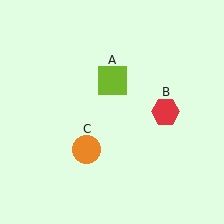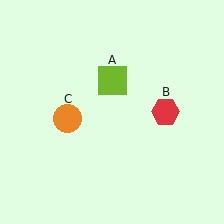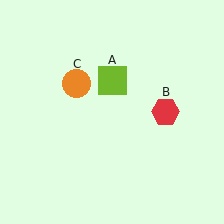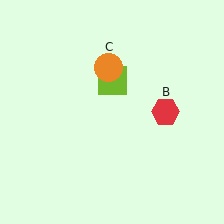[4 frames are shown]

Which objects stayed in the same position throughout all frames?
Lime square (object A) and red hexagon (object B) remained stationary.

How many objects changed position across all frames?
1 object changed position: orange circle (object C).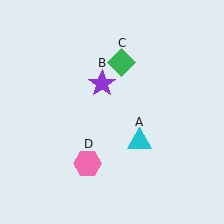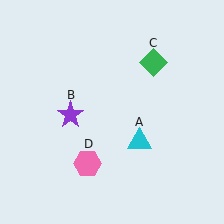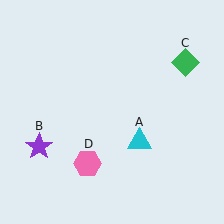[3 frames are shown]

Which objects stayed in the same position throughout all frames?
Cyan triangle (object A) and pink hexagon (object D) remained stationary.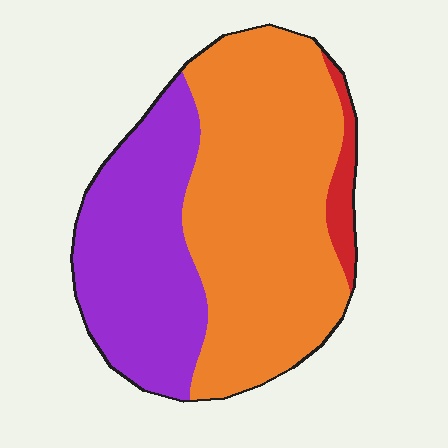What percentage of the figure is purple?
Purple takes up about three eighths (3/8) of the figure.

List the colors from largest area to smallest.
From largest to smallest: orange, purple, red.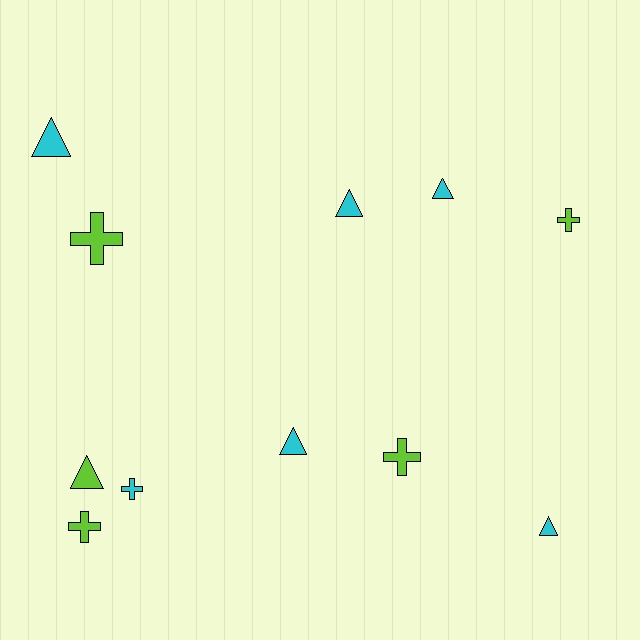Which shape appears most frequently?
Triangle, with 6 objects.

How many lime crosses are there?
There are 4 lime crosses.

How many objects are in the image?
There are 11 objects.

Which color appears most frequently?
Cyan, with 6 objects.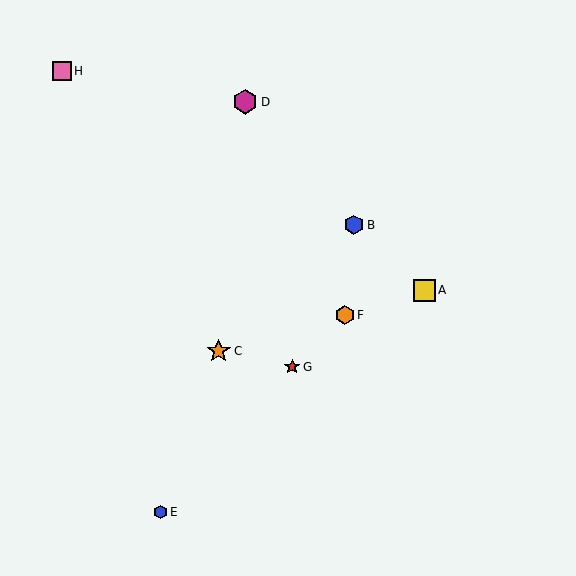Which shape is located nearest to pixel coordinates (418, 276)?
The yellow square (labeled A) at (425, 290) is nearest to that location.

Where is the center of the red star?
The center of the red star is at (292, 367).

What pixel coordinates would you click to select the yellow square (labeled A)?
Click at (425, 290) to select the yellow square A.